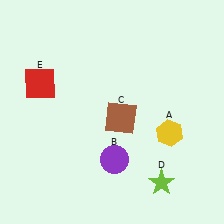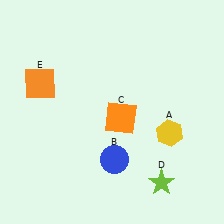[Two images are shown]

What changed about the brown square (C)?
In Image 1, C is brown. In Image 2, it changed to orange.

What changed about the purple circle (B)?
In Image 1, B is purple. In Image 2, it changed to blue.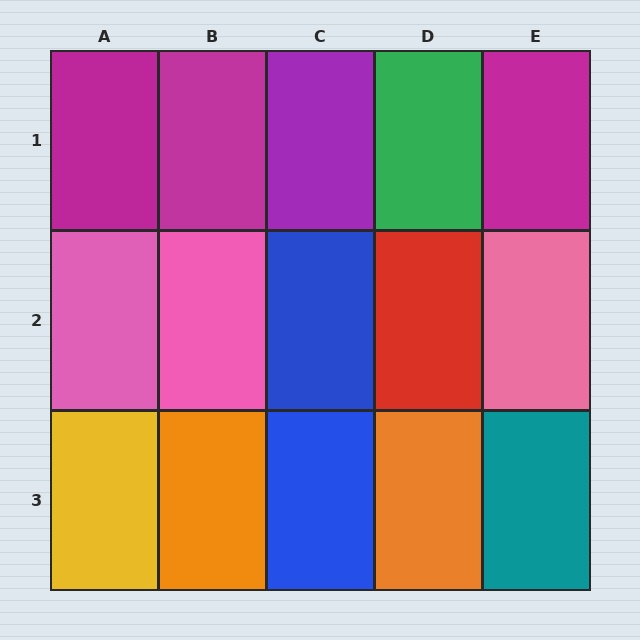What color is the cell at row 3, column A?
Yellow.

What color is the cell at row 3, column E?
Teal.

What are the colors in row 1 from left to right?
Magenta, magenta, purple, green, magenta.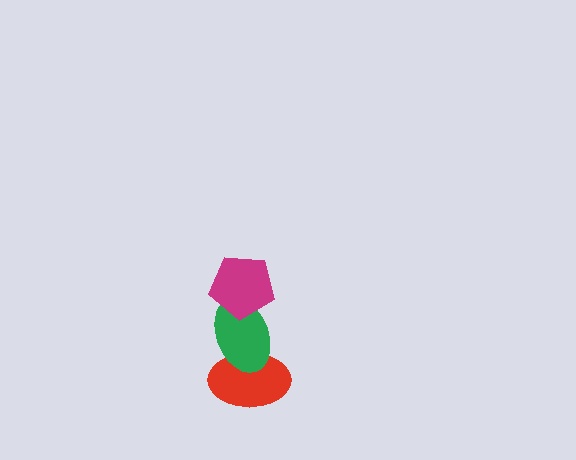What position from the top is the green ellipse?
The green ellipse is 2nd from the top.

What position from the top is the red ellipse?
The red ellipse is 3rd from the top.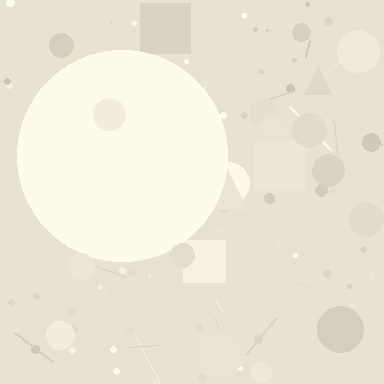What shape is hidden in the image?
A circle is hidden in the image.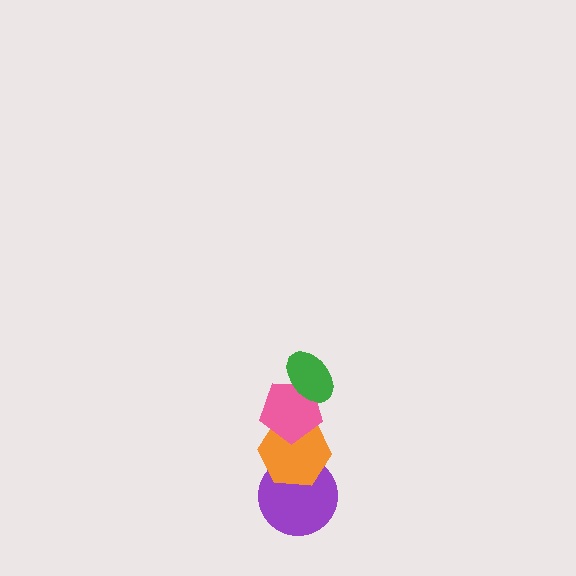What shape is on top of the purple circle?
The orange hexagon is on top of the purple circle.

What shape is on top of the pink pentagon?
The green ellipse is on top of the pink pentagon.